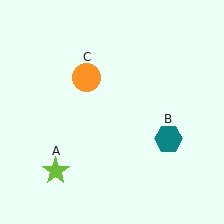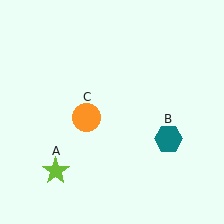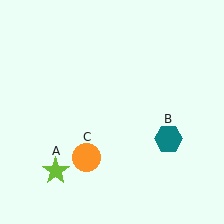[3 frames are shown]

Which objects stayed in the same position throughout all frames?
Lime star (object A) and teal hexagon (object B) remained stationary.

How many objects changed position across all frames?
1 object changed position: orange circle (object C).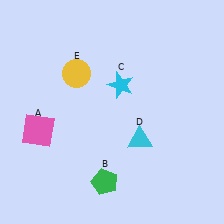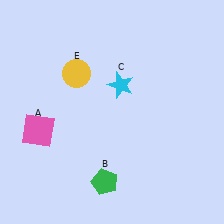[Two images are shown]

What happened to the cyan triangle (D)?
The cyan triangle (D) was removed in Image 2. It was in the bottom-right area of Image 1.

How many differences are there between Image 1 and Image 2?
There is 1 difference between the two images.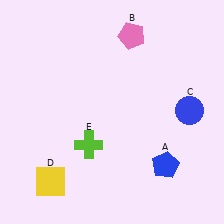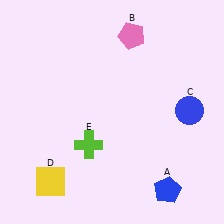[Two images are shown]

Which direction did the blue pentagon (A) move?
The blue pentagon (A) moved down.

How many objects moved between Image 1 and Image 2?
1 object moved between the two images.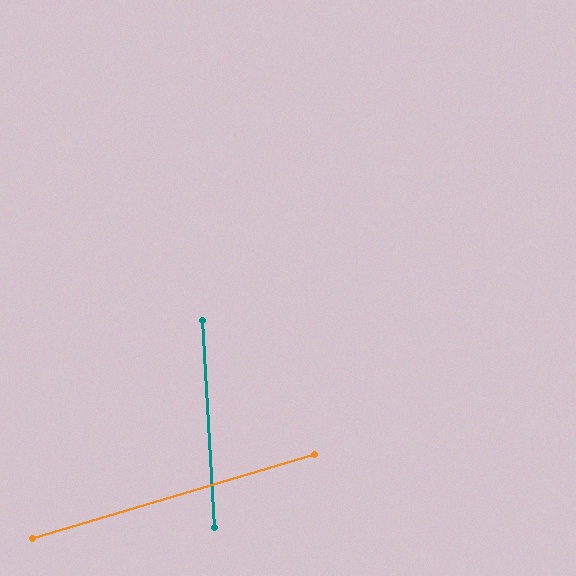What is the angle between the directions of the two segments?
Approximately 77 degrees.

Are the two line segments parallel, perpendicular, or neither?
Neither parallel nor perpendicular — they differ by about 77°.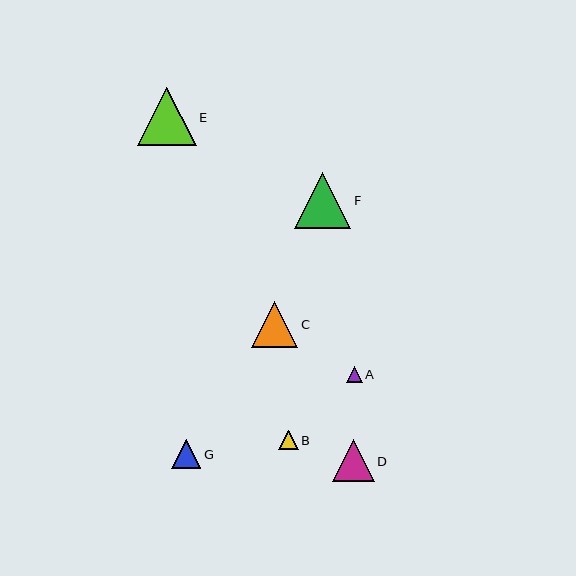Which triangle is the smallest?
Triangle A is the smallest with a size of approximately 16 pixels.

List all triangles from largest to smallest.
From largest to smallest: E, F, C, D, G, B, A.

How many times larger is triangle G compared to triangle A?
Triangle G is approximately 1.9 times the size of triangle A.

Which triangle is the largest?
Triangle E is the largest with a size of approximately 58 pixels.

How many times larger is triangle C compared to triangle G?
Triangle C is approximately 1.6 times the size of triangle G.